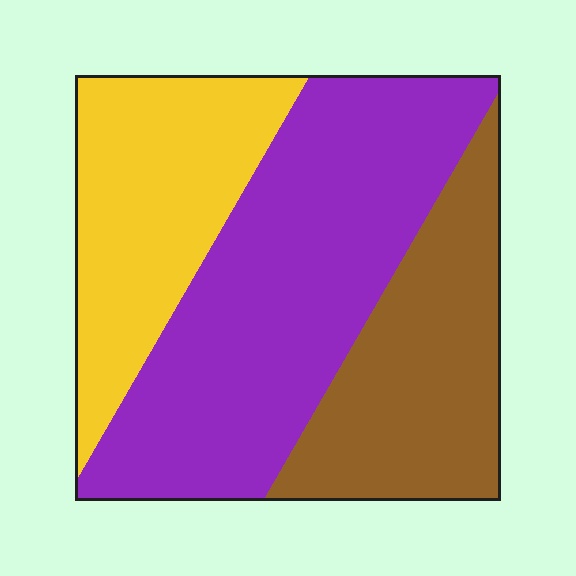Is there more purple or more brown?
Purple.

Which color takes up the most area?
Purple, at roughly 45%.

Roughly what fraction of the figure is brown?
Brown takes up between a sixth and a third of the figure.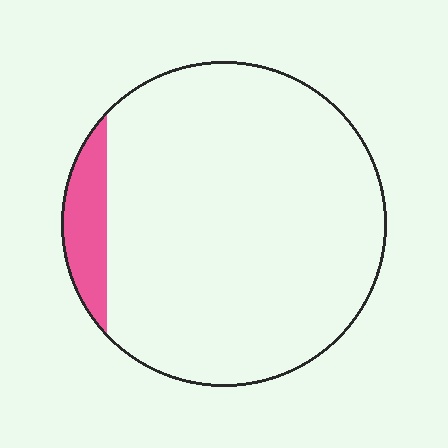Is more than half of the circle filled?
No.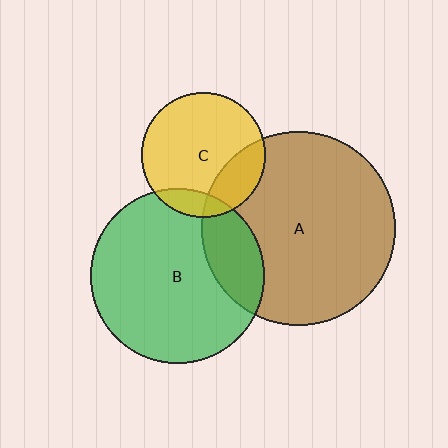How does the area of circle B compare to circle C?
Approximately 2.0 times.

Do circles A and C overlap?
Yes.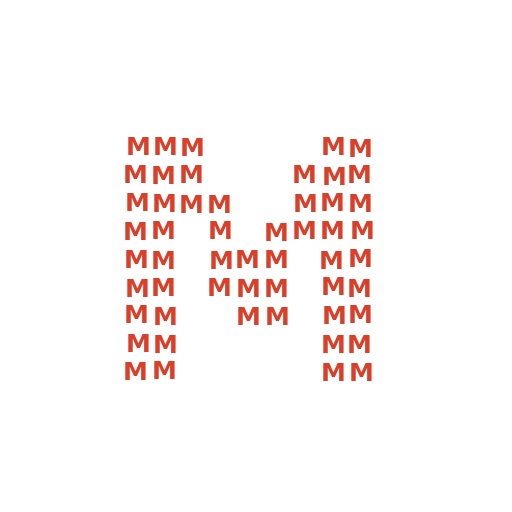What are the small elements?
The small elements are letter M's.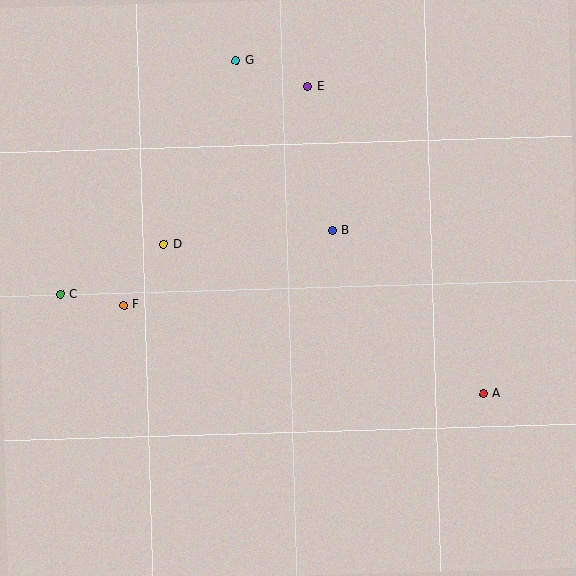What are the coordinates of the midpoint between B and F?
The midpoint between B and F is at (228, 268).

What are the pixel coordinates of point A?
Point A is at (483, 394).